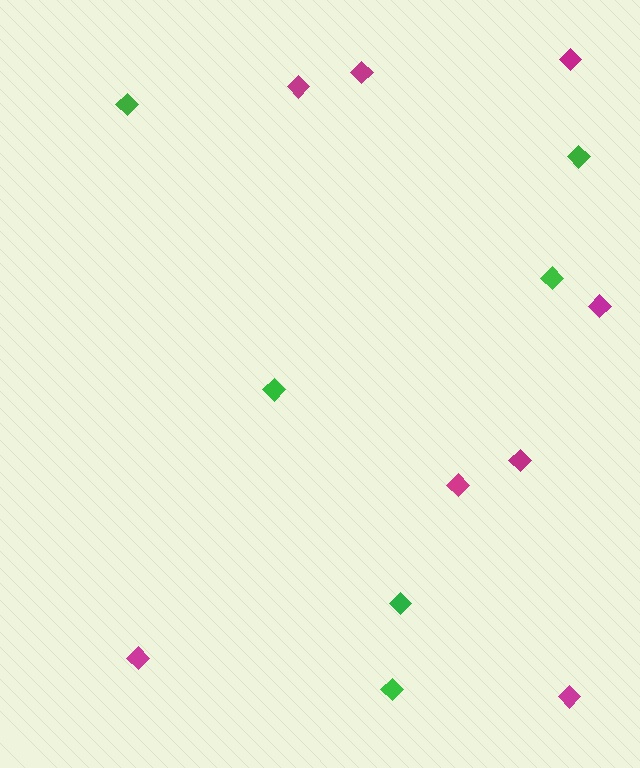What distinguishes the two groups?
There are 2 groups: one group of green diamonds (6) and one group of magenta diamonds (8).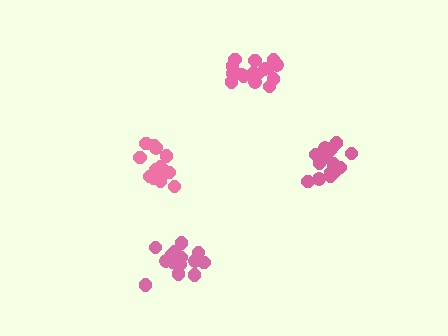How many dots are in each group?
Group 1: 16 dots, Group 2: 18 dots, Group 3: 18 dots, Group 4: 16 dots (68 total).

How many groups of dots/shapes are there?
There are 4 groups.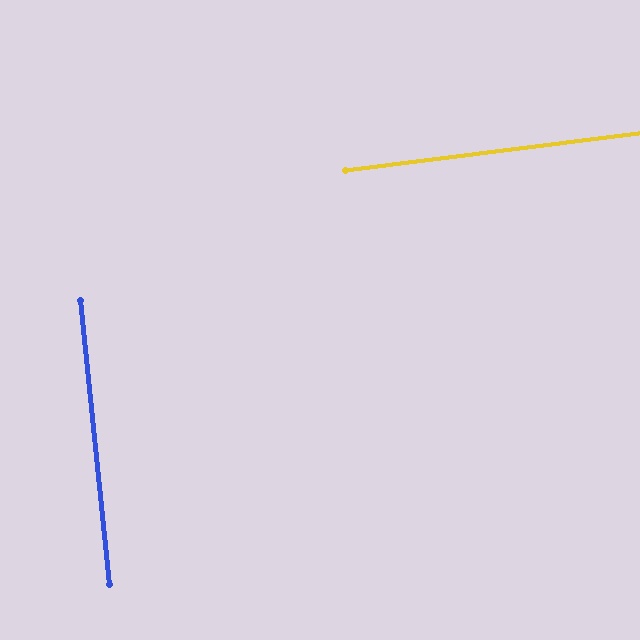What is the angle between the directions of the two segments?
Approximately 88 degrees.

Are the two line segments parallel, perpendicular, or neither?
Perpendicular — they meet at approximately 88°.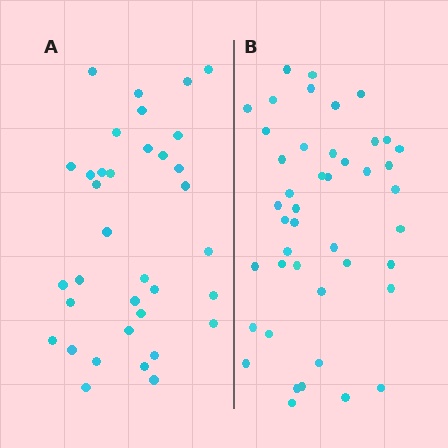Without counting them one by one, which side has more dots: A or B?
Region B (the right region) has more dots.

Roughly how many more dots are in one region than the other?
Region B has roughly 8 or so more dots than region A.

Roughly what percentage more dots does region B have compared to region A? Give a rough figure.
About 25% more.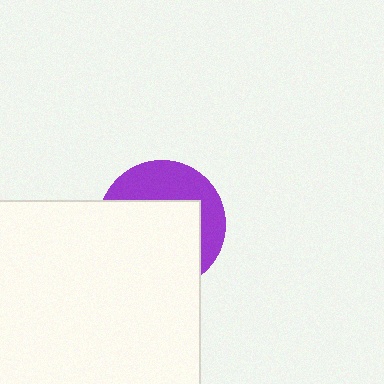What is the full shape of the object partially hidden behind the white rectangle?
The partially hidden object is a purple circle.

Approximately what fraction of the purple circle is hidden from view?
Roughly 63% of the purple circle is hidden behind the white rectangle.